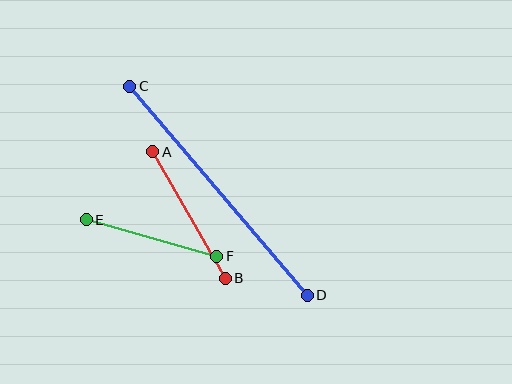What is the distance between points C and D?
The distance is approximately 274 pixels.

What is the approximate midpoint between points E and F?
The midpoint is at approximately (151, 238) pixels.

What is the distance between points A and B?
The distance is approximately 146 pixels.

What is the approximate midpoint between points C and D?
The midpoint is at approximately (219, 191) pixels.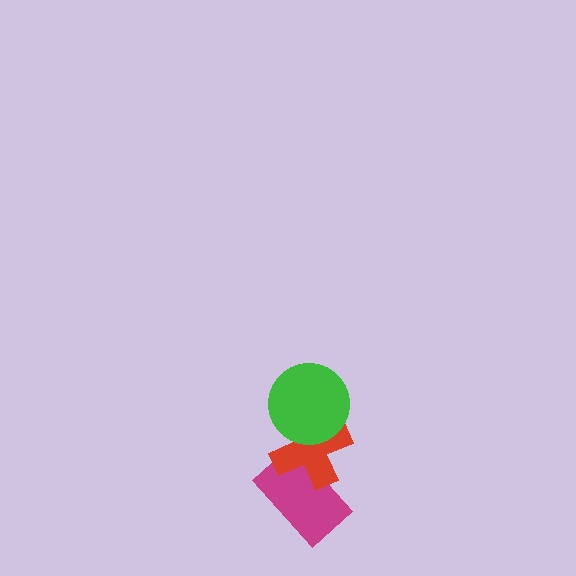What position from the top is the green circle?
The green circle is 1st from the top.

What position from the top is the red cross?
The red cross is 2nd from the top.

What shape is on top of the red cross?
The green circle is on top of the red cross.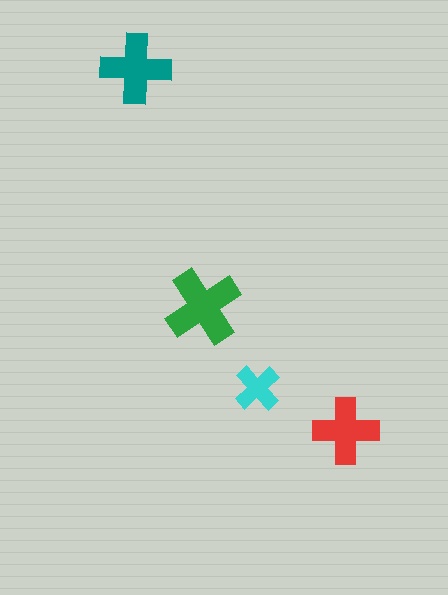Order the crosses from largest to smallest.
the green one, the teal one, the red one, the cyan one.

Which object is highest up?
The teal cross is topmost.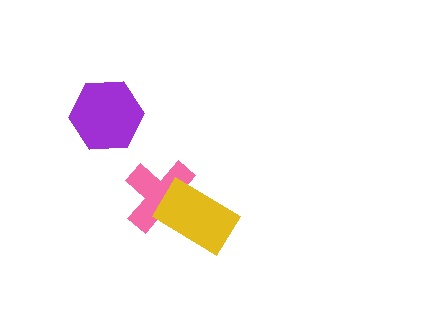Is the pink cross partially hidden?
Yes, it is partially covered by another shape.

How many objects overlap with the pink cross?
1 object overlaps with the pink cross.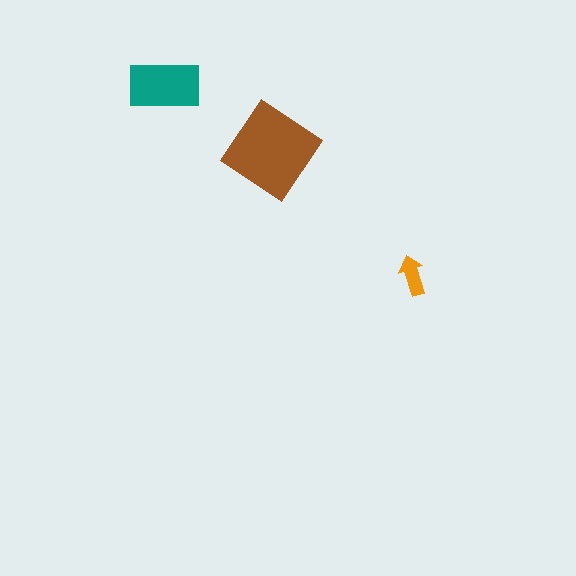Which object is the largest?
The brown diamond.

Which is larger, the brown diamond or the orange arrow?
The brown diamond.